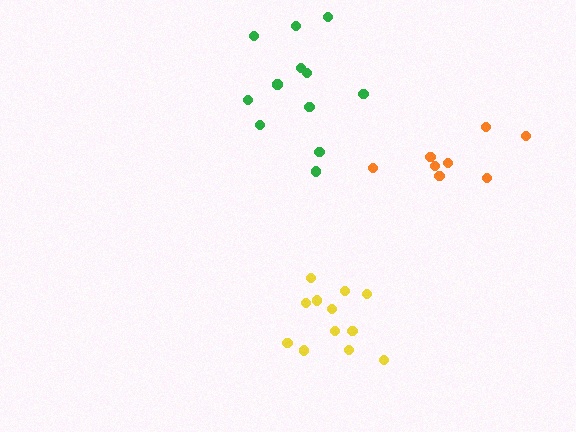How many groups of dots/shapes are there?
There are 3 groups.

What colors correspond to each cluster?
The clusters are colored: green, yellow, orange.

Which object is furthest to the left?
The green cluster is leftmost.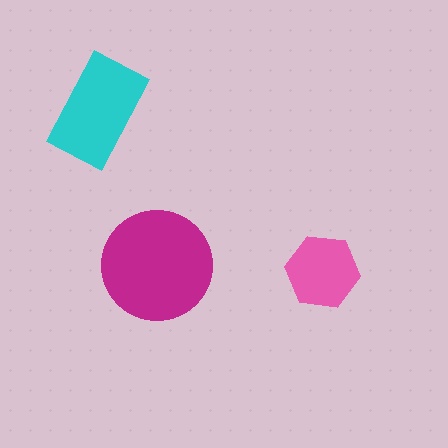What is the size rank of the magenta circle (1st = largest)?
1st.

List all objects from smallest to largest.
The pink hexagon, the cyan rectangle, the magenta circle.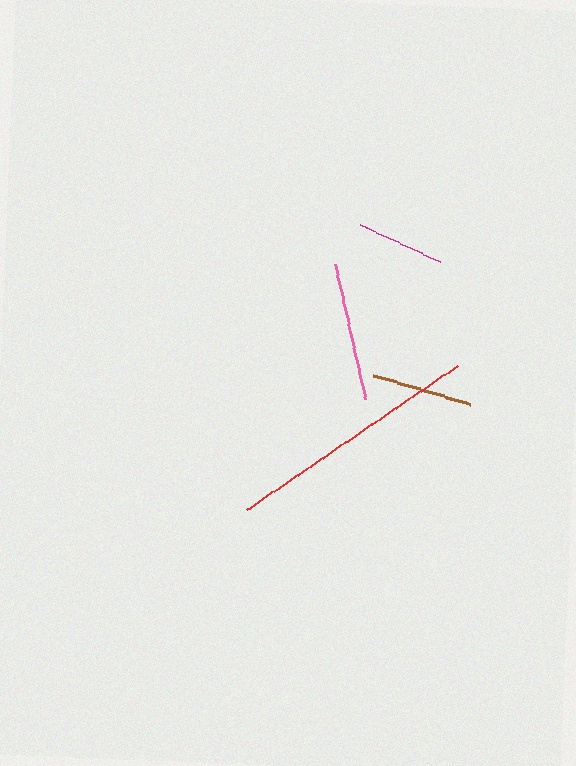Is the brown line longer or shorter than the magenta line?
The brown line is longer than the magenta line.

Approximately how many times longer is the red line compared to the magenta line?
The red line is approximately 2.9 times the length of the magenta line.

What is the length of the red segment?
The red segment is approximately 256 pixels long.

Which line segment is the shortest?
The magenta line is the shortest at approximately 88 pixels.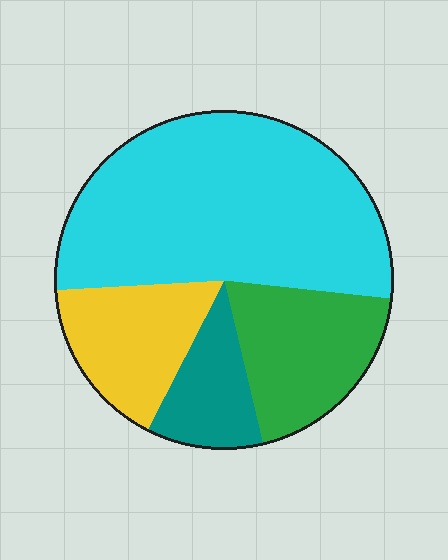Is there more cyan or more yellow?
Cyan.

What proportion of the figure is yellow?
Yellow takes up less than a sixth of the figure.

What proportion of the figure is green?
Green takes up about one fifth (1/5) of the figure.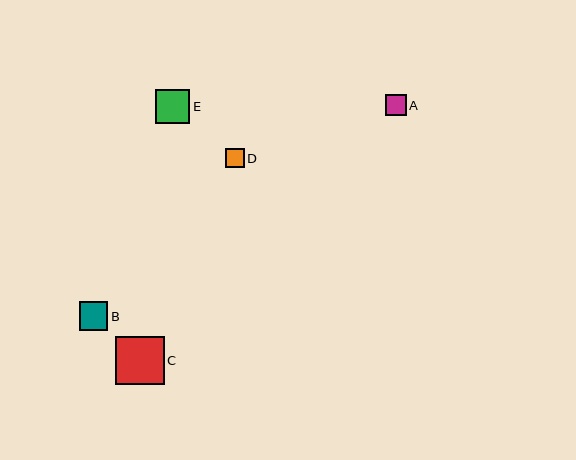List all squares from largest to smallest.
From largest to smallest: C, E, B, A, D.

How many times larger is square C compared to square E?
Square C is approximately 1.4 times the size of square E.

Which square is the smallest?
Square D is the smallest with a size of approximately 19 pixels.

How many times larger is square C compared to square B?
Square C is approximately 1.7 times the size of square B.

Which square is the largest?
Square C is the largest with a size of approximately 48 pixels.